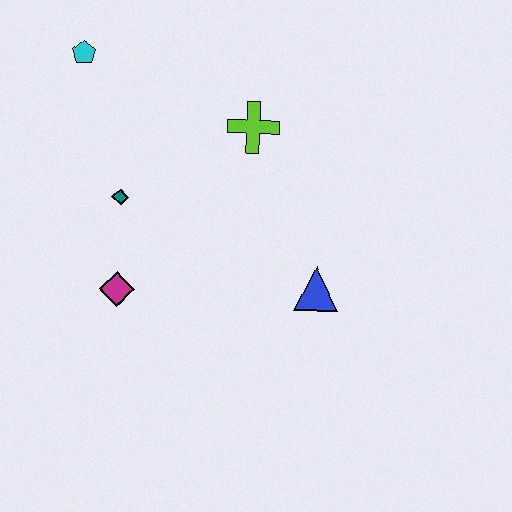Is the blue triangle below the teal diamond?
Yes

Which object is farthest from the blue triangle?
The cyan pentagon is farthest from the blue triangle.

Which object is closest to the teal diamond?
The magenta diamond is closest to the teal diamond.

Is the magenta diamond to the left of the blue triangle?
Yes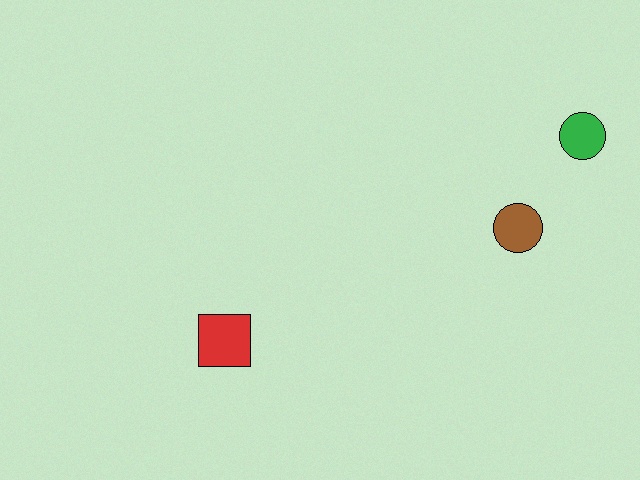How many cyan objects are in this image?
There are no cyan objects.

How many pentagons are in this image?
There are no pentagons.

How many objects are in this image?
There are 3 objects.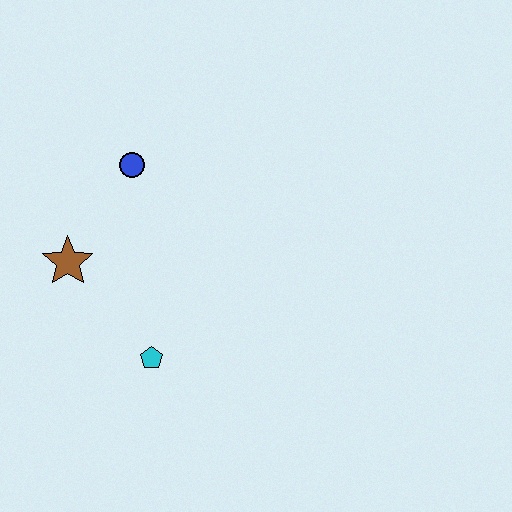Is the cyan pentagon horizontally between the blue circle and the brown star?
No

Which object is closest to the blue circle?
The brown star is closest to the blue circle.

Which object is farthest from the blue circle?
The cyan pentagon is farthest from the blue circle.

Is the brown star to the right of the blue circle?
No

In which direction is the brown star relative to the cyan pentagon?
The brown star is above the cyan pentagon.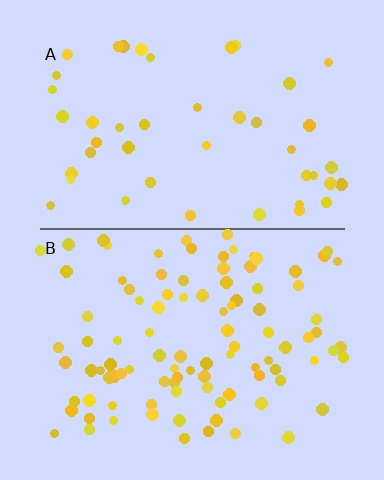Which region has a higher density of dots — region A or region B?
B (the bottom).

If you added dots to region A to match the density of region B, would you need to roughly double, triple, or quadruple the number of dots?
Approximately double.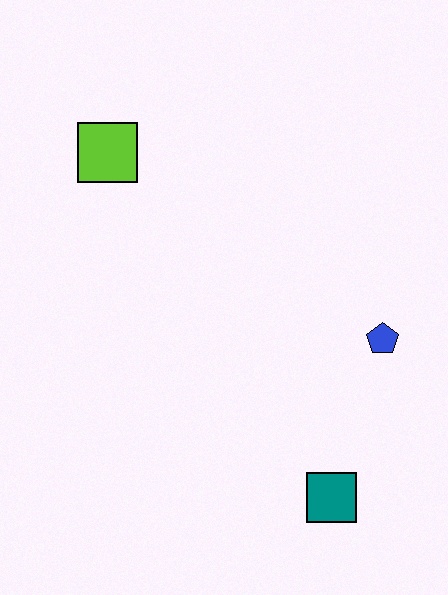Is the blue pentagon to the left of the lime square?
No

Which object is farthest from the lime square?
The teal square is farthest from the lime square.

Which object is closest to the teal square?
The blue pentagon is closest to the teal square.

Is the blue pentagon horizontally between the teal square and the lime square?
No